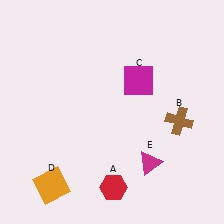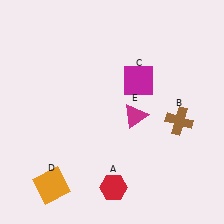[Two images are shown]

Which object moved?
The magenta triangle (E) moved up.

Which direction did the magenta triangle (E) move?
The magenta triangle (E) moved up.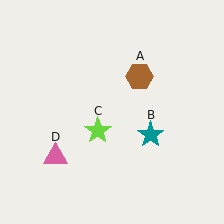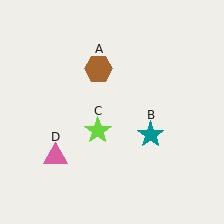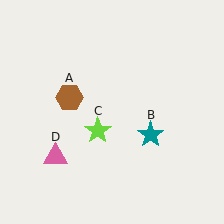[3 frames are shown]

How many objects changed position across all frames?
1 object changed position: brown hexagon (object A).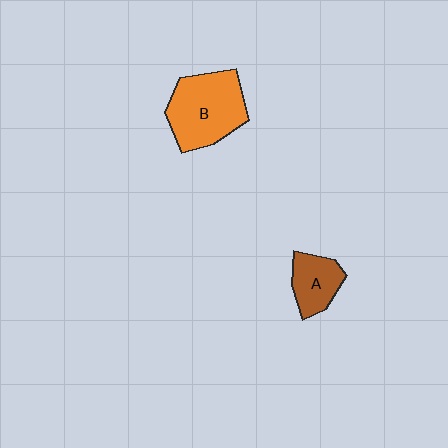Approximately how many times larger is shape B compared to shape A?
Approximately 1.9 times.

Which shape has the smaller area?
Shape A (brown).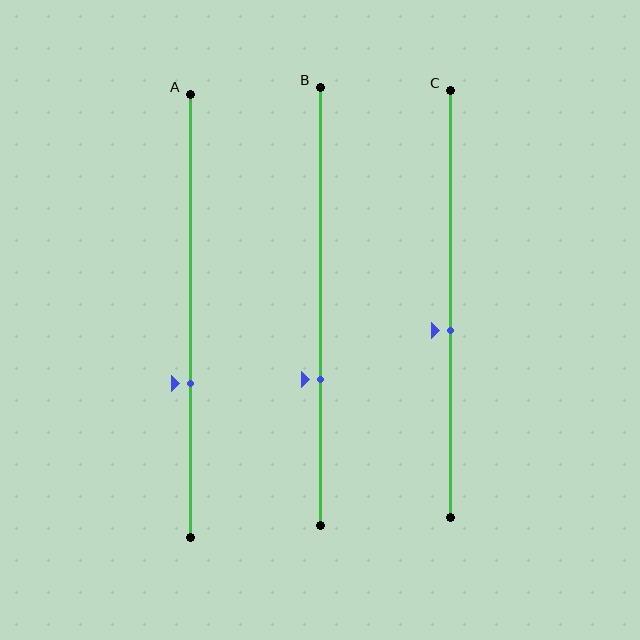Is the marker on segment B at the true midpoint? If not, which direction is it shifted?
No, the marker on segment B is shifted downward by about 17% of the segment length.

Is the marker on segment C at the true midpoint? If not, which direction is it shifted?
No, the marker on segment C is shifted downward by about 6% of the segment length.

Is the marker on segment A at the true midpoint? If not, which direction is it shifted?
No, the marker on segment A is shifted downward by about 15% of the segment length.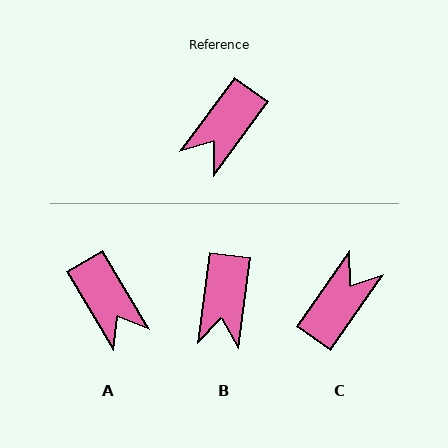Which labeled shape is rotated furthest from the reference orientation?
C, about 179 degrees away.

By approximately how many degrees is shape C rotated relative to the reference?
Approximately 179 degrees clockwise.